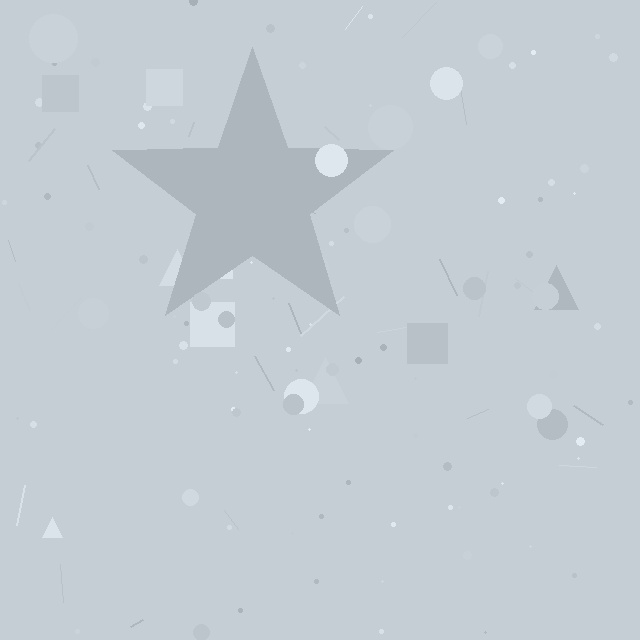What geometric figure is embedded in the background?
A star is embedded in the background.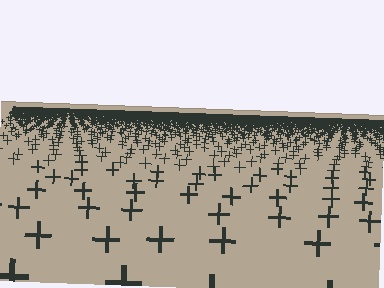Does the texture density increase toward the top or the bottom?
Density increases toward the top.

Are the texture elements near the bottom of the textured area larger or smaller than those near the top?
Larger. Near the bottom, elements are closer to the viewer and appear at a bigger on-screen size.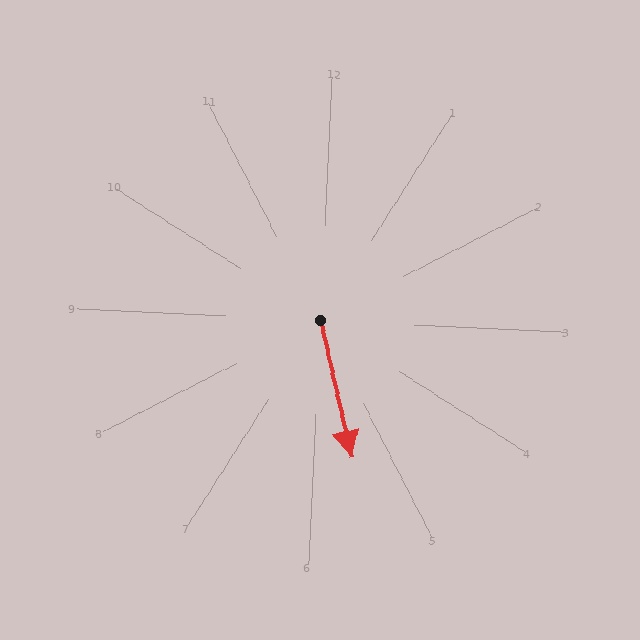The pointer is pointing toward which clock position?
Roughly 5 o'clock.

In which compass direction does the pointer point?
South.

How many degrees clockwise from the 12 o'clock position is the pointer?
Approximately 165 degrees.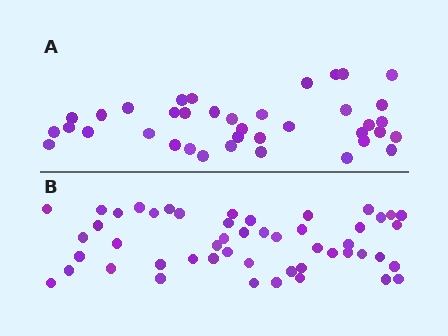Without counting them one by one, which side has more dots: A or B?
Region B (the bottom region) has more dots.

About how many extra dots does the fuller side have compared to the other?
Region B has roughly 12 or so more dots than region A.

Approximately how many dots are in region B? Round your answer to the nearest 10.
About 50 dots.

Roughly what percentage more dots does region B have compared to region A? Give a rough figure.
About 30% more.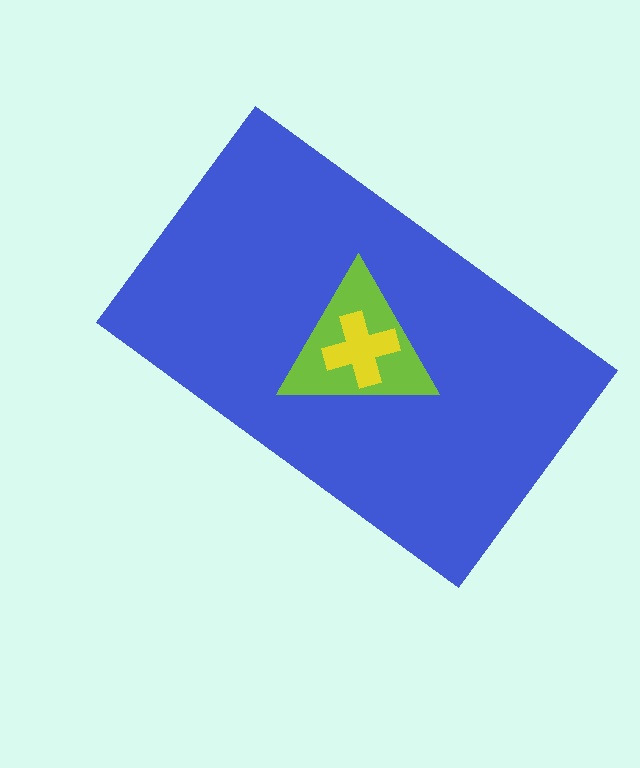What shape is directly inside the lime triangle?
The yellow cross.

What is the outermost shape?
The blue rectangle.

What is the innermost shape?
The yellow cross.